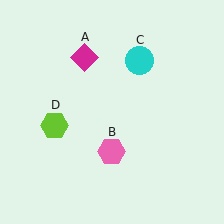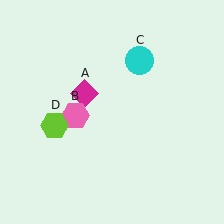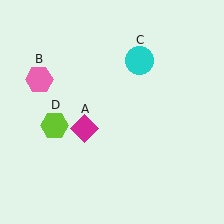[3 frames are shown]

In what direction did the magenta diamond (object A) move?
The magenta diamond (object A) moved down.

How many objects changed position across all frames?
2 objects changed position: magenta diamond (object A), pink hexagon (object B).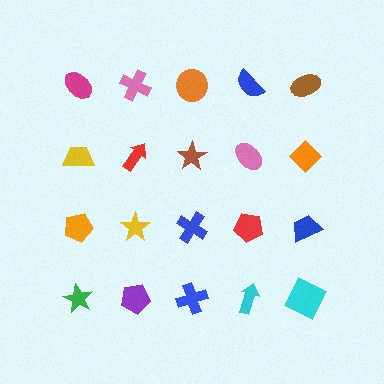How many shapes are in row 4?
5 shapes.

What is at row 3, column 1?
An orange pentagon.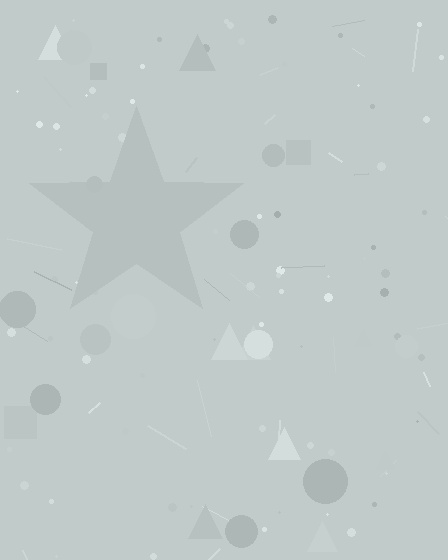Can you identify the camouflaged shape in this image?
The camouflaged shape is a star.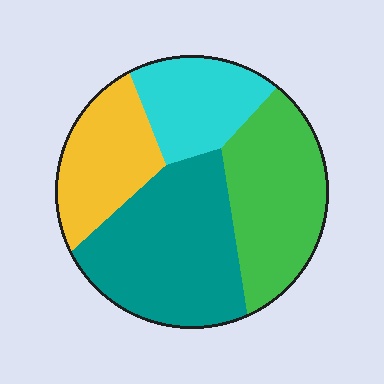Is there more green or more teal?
Teal.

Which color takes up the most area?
Teal, at roughly 35%.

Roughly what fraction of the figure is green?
Green covers around 30% of the figure.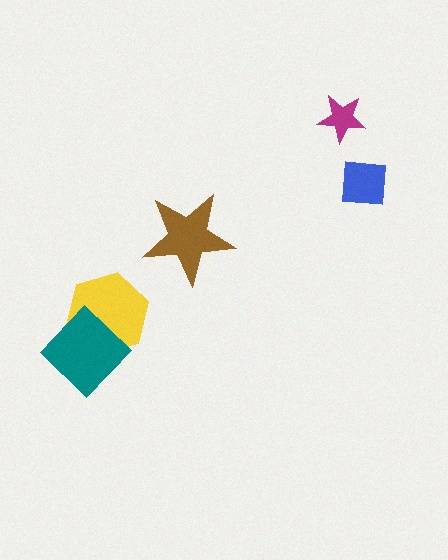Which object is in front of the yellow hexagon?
The teal diamond is in front of the yellow hexagon.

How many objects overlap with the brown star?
0 objects overlap with the brown star.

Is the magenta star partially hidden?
No, no other shape covers it.